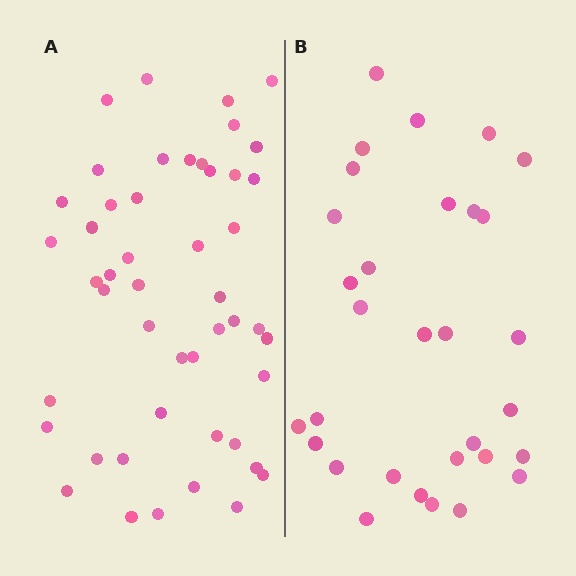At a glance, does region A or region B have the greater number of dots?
Region A (the left region) has more dots.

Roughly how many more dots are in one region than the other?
Region A has approximately 15 more dots than region B.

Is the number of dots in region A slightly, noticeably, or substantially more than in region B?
Region A has substantially more. The ratio is roughly 1.5 to 1.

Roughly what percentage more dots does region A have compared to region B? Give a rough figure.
About 55% more.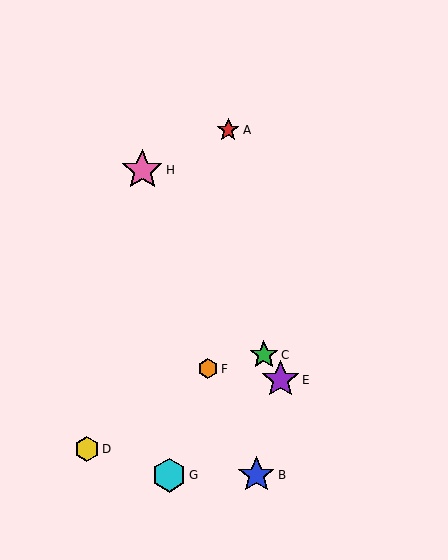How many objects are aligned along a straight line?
3 objects (C, E, H) are aligned along a straight line.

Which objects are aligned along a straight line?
Objects C, E, H are aligned along a straight line.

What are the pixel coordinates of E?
Object E is at (280, 380).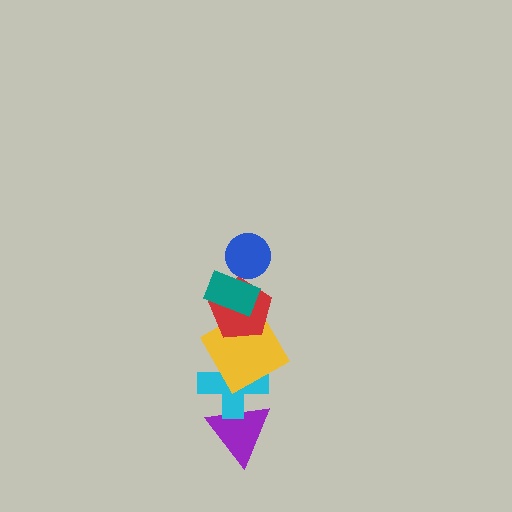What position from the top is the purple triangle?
The purple triangle is 6th from the top.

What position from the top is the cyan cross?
The cyan cross is 5th from the top.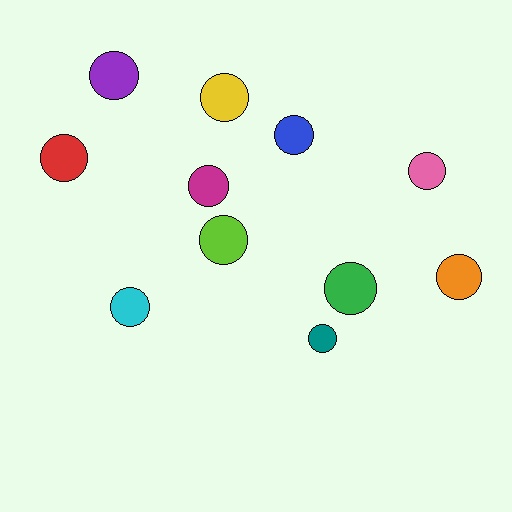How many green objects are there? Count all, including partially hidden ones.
There is 1 green object.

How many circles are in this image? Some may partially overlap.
There are 11 circles.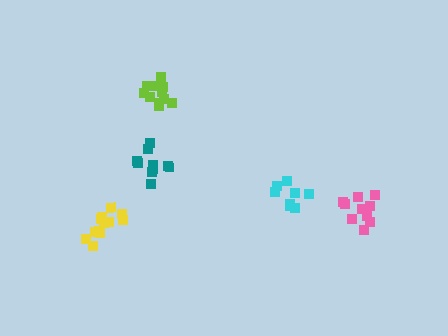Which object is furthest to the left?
The yellow cluster is leftmost.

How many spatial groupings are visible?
There are 5 spatial groupings.